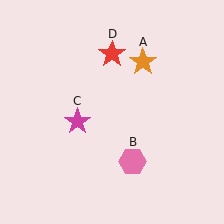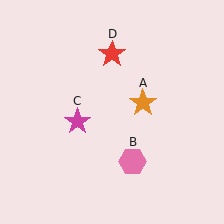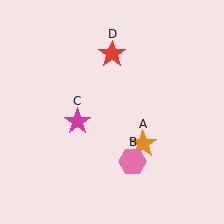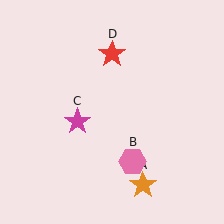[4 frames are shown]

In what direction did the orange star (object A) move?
The orange star (object A) moved down.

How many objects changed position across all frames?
1 object changed position: orange star (object A).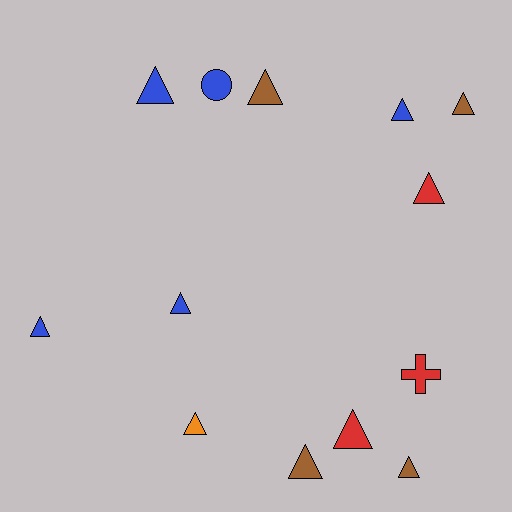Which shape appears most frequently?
Triangle, with 11 objects.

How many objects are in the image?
There are 13 objects.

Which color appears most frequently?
Blue, with 5 objects.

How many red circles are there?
There are no red circles.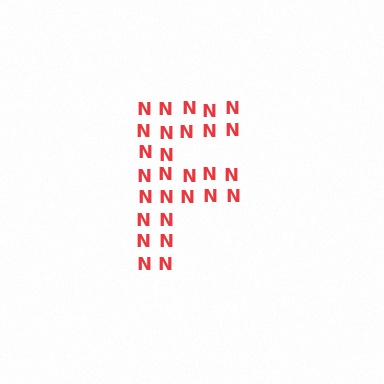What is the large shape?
The large shape is the letter F.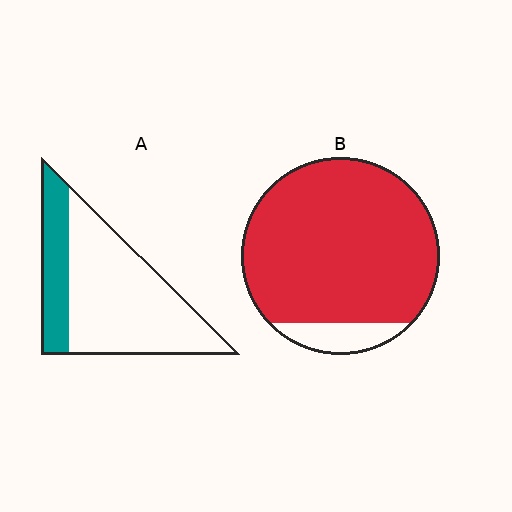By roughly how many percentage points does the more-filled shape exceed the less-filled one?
By roughly 65 percentage points (B over A).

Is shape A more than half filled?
No.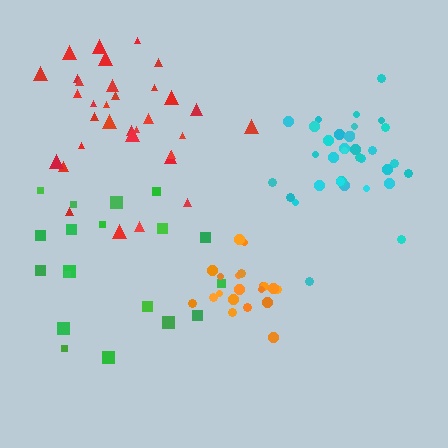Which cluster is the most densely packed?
Orange.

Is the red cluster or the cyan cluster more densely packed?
Cyan.